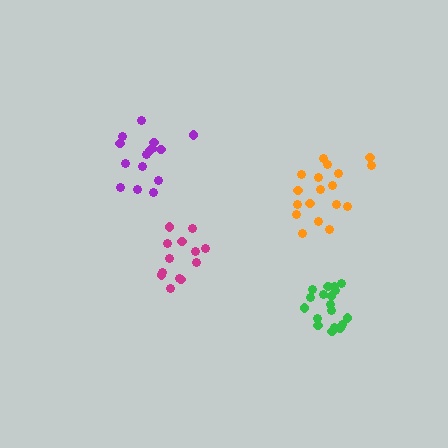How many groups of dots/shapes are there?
There are 4 groups.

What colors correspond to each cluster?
The clusters are colored: purple, green, orange, magenta.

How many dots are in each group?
Group 1: 15 dots, Group 2: 18 dots, Group 3: 18 dots, Group 4: 13 dots (64 total).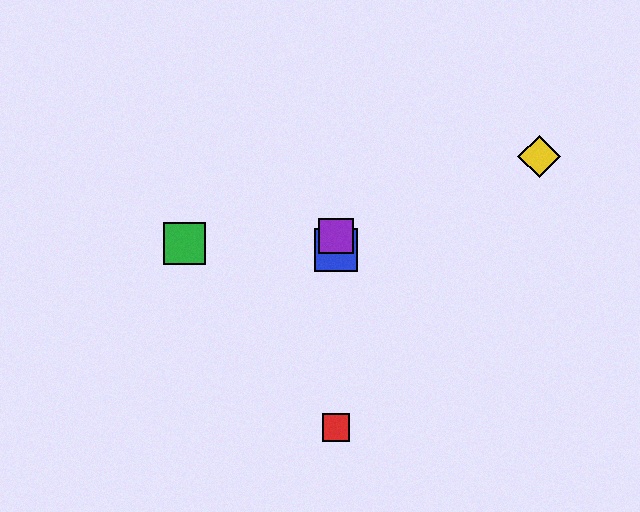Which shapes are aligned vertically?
The red square, the blue square, the purple square are aligned vertically.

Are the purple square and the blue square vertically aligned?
Yes, both are at x≈336.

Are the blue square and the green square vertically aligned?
No, the blue square is at x≈336 and the green square is at x≈185.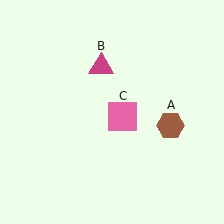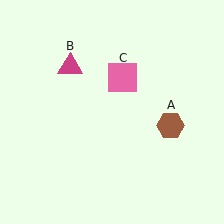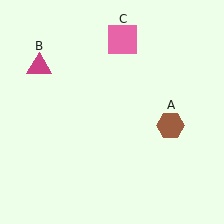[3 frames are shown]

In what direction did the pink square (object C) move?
The pink square (object C) moved up.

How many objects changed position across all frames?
2 objects changed position: magenta triangle (object B), pink square (object C).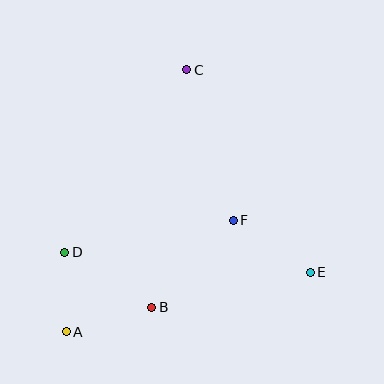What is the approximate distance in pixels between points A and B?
The distance between A and B is approximately 89 pixels.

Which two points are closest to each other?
Points A and D are closest to each other.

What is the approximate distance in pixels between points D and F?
The distance between D and F is approximately 172 pixels.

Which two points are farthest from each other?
Points A and C are farthest from each other.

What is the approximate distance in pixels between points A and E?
The distance between A and E is approximately 251 pixels.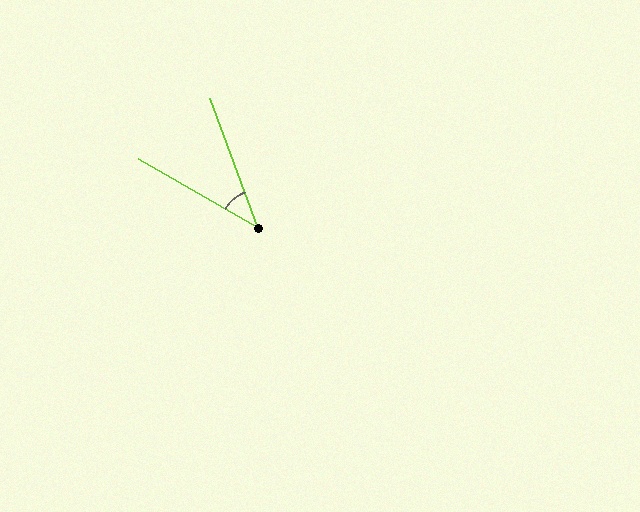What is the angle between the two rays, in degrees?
Approximately 40 degrees.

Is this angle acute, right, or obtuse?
It is acute.